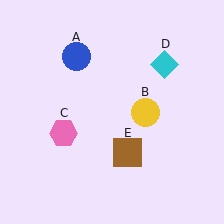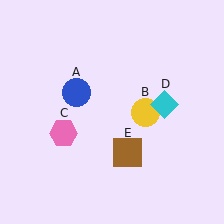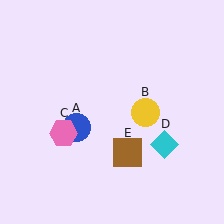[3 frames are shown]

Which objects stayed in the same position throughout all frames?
Yellow circle (object B) and pink hexagon (object C) and brown square (object E) remained stationary.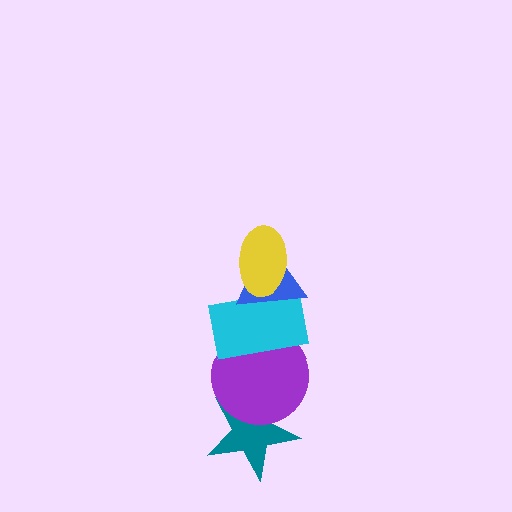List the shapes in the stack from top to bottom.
From top to bottom: the yellow ellipse, the blue triangle, the cyan rectangle, the purple circle, the teal star.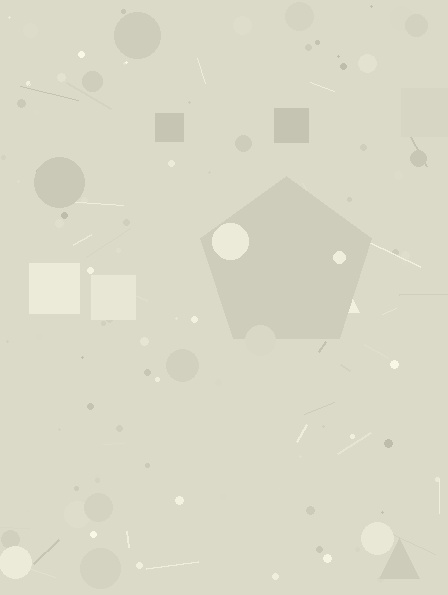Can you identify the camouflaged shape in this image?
The camouflaged shape is a pentagon.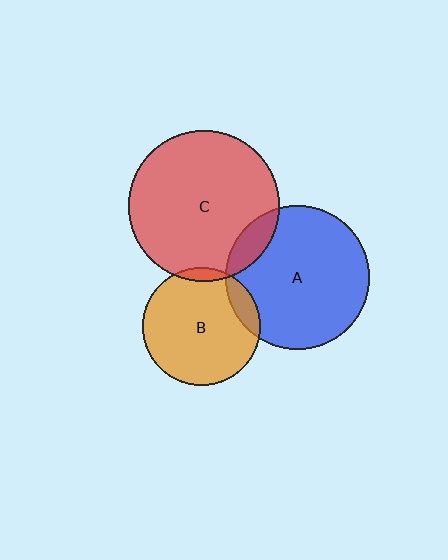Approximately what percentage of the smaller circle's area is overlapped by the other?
Approximately 10%.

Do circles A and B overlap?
Yes.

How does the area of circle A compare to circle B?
Approximately 1.5 times.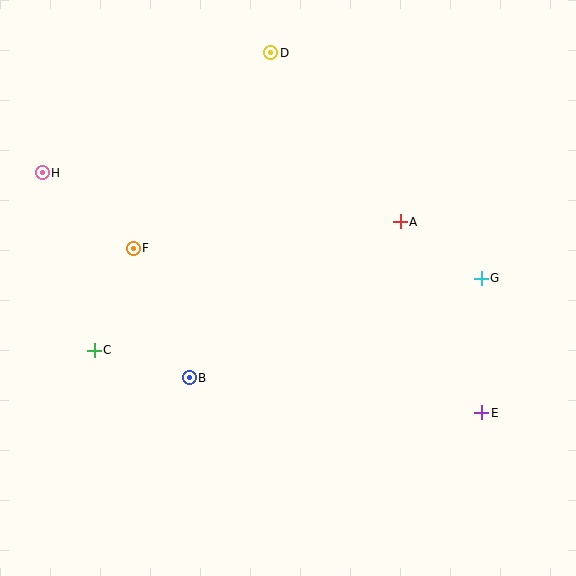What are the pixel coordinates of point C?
Point C is at (94, 350).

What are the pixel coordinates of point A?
Point A is at (400, 222).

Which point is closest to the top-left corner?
Point H is closest to the top-left corner.